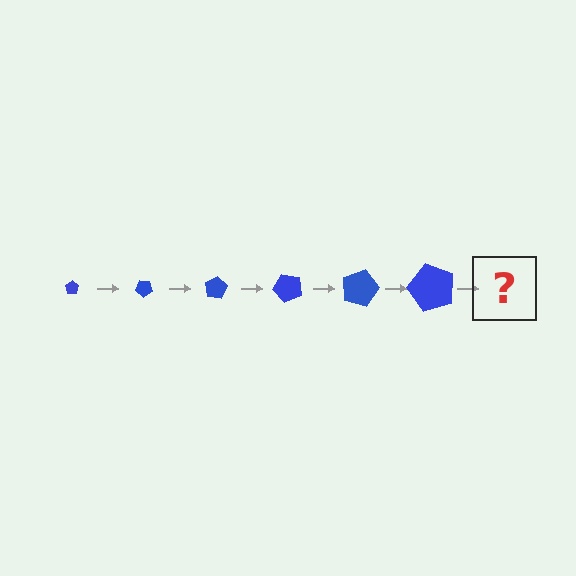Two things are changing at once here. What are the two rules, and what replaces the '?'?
The two rules are that the pentagon grows larger each step and it rotates 40 degrees each step. The '?' should be a pentagon, larger than the previous one and rotated 240 degrees from the start.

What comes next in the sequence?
The next element should be a pentagon, larger than the previous one and rotated 240 degrees from the start.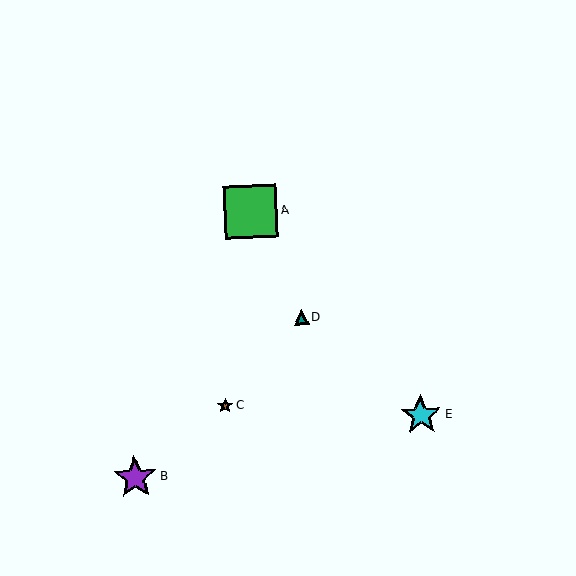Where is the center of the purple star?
The center of the purple star is at (135, 477).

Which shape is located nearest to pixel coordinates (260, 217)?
The green square (labeled A) at (251, 212) is nearest to that location.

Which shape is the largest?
The green square (labeled A) is the largest.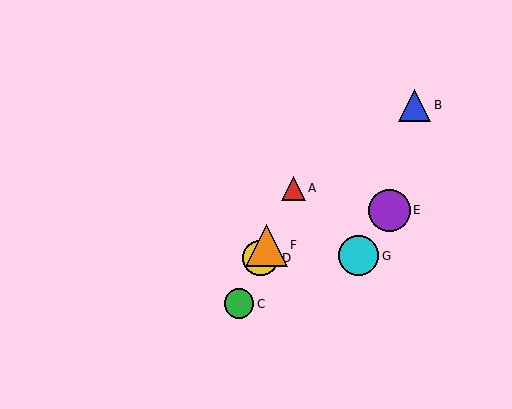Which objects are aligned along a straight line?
Objects A, C, D, F are aligned along a straight line.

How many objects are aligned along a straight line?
4 objects (A, C, D, F) are aligned along a straight line.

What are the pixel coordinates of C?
Object C is at (239, 304).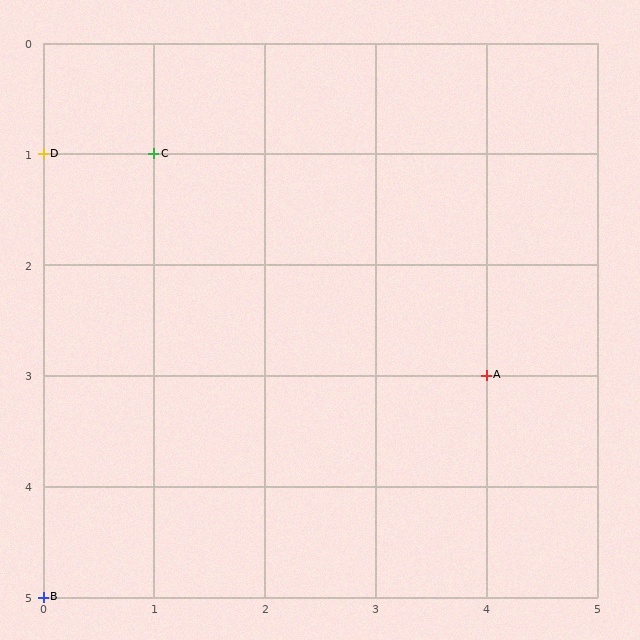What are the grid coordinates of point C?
Point C is at grid coordinates (1, 1).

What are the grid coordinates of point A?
Point A is at grid coordinates (4, 3).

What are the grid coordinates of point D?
Point D is at grid coordinates (0, 1).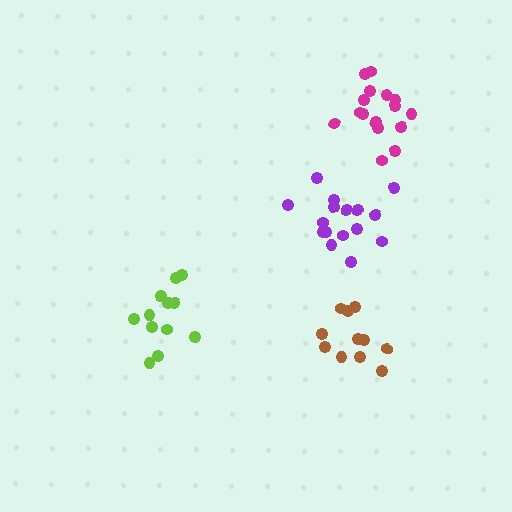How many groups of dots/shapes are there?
There are 4 groups.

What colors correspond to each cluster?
The clusters are colored: lime, brown, purple, magenta.